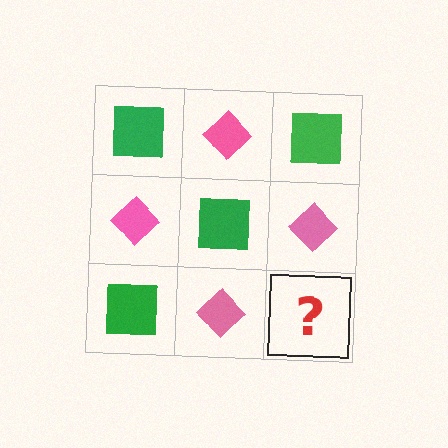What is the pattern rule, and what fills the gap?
The rule is that it alternates green square and pink diamond in a checkerboard pattern. The gap should be filled with a green square.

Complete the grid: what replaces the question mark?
The question mark should be replaced with a green square.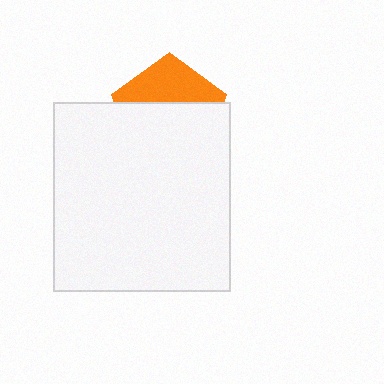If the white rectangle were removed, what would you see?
You would see the complete orange pentagon.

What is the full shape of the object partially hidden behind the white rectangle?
The partially hidden object is an orange pentagon.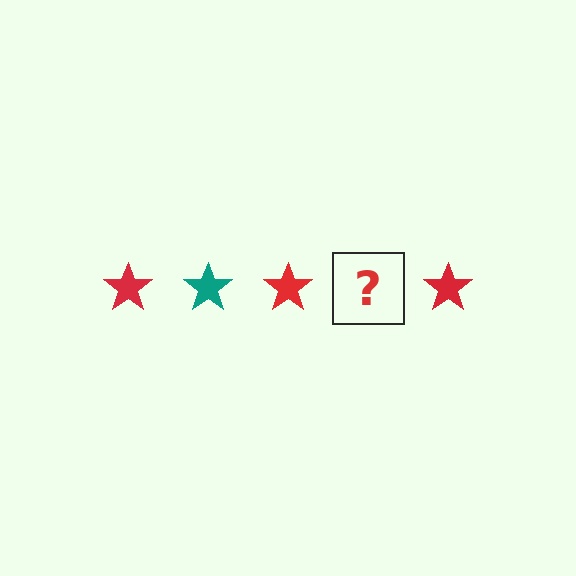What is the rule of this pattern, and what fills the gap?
The rule is that the pattern cycles through red, teal stars. The gap should be filled with a teal star.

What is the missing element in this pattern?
The missing element is a teal star.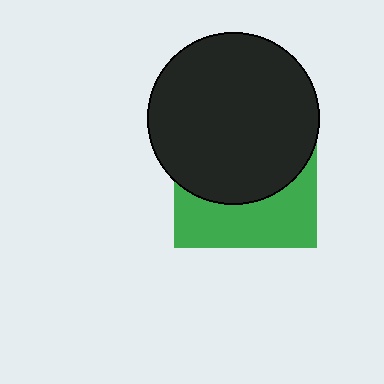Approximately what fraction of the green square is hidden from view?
Roughly 61% of the green square is hidden behind the black circle.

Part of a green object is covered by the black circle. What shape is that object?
It is a square.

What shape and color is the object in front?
The object in front is a black circle.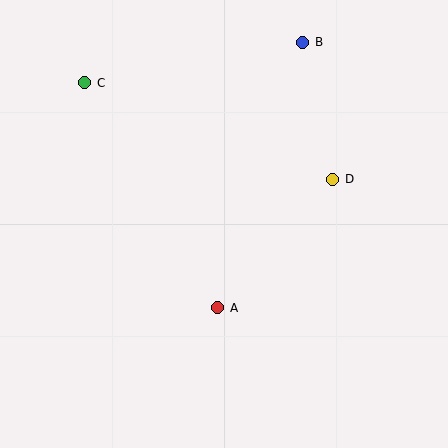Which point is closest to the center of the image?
Point A at (218, 308) is closest to the center.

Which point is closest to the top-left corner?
Point C is closest to the top-left corner.